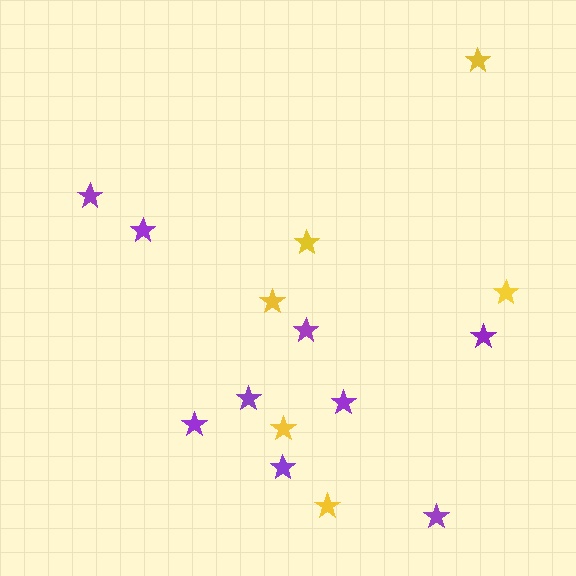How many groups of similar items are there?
There are 2 groups: one group of purple stars (9) and one group of yellow stars (6).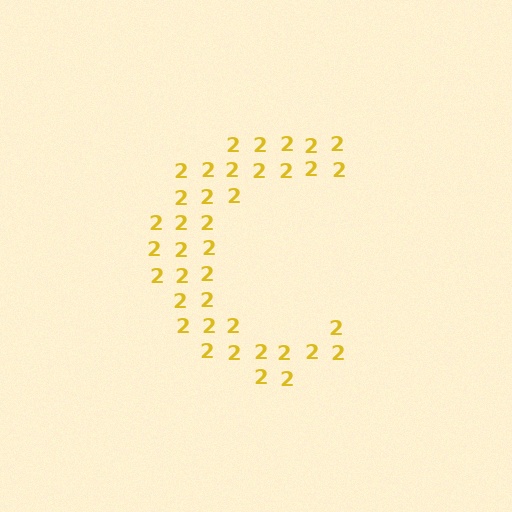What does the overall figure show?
The overall figure shows the letter C.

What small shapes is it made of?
It is made of small digit 2's.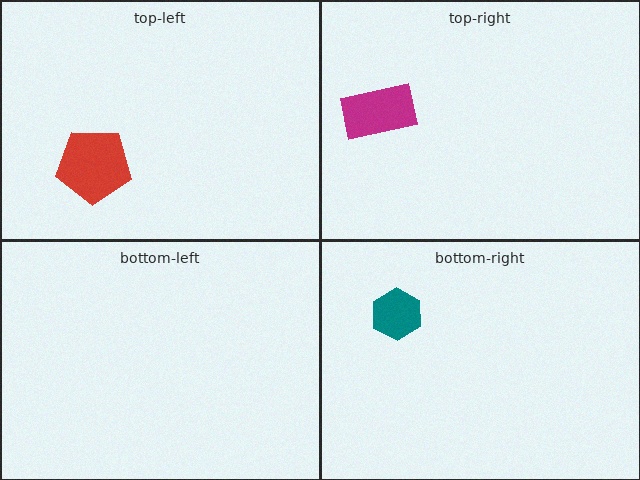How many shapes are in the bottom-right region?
1.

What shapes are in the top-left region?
The red pentagon.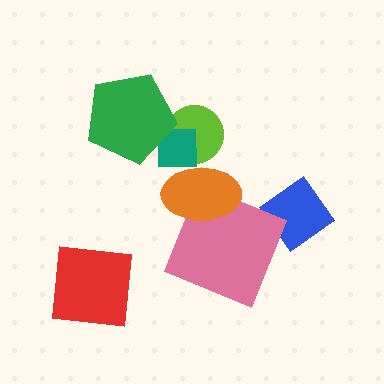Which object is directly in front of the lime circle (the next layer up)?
The teal square is directly in front of the lime circle.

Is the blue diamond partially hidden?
No, no other shape covers it.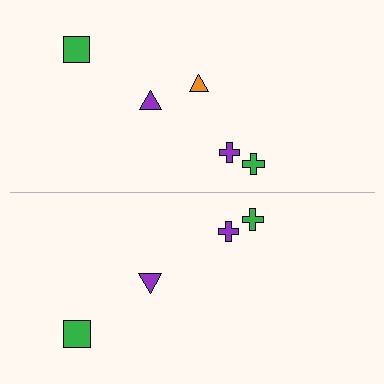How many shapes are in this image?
There are 9 shapes in this image.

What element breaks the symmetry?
A orange triangle is missing from the bottom side.